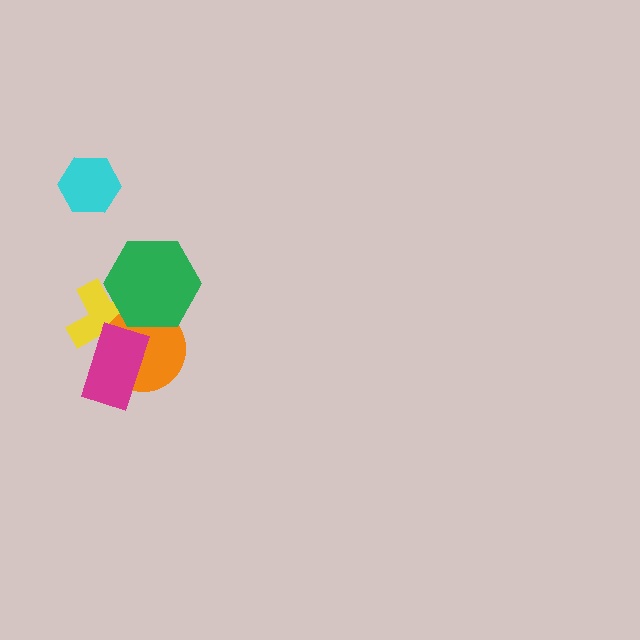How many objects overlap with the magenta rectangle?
2 objects overlap with the magenta rectangle.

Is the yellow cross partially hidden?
Yes, it is partially covered by another shape.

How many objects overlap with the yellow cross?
3 objects overlap with the yellow cross.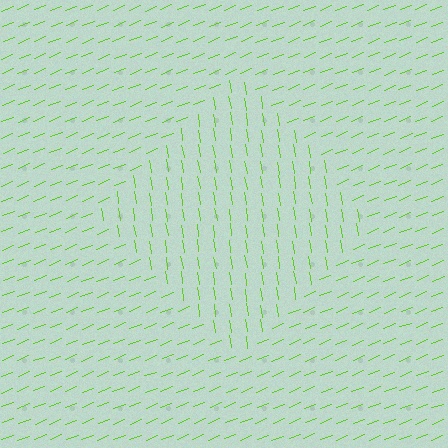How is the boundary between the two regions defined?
The boundary is defined purely by a change in line orientation (approximately 77 degrees difference). All lines are the same color and thickness.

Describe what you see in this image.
The image is filled with small lime line segments. A diamond region in the image has lines oriented differently from the surrounding lines, creating a visible texture boundary.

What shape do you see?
I see a diamond.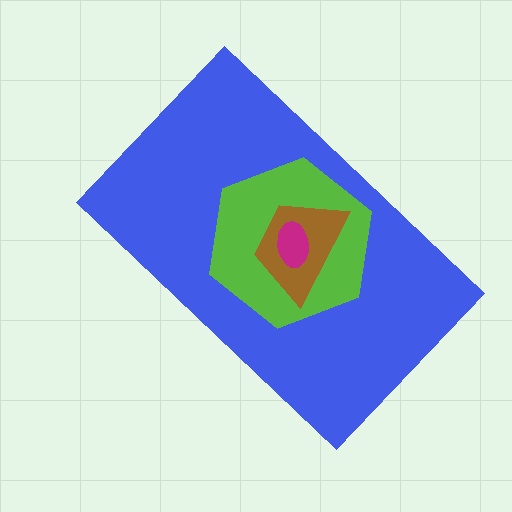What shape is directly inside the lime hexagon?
The brown trapezoid.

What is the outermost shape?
The blue rectangle.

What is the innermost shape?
The magenta ellipse.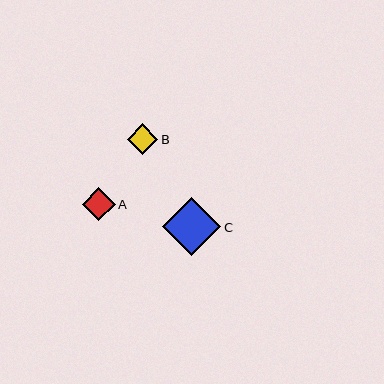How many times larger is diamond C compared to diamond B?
Diamond C is approximately 1.9 times the size of diamond B.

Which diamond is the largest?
Diamond C is the largest with a size of approximately 59 pixels.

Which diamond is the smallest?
Diamond B is the smallest with a size of approximately 30 pixels.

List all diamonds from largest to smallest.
From largest to smallest: C, A, B.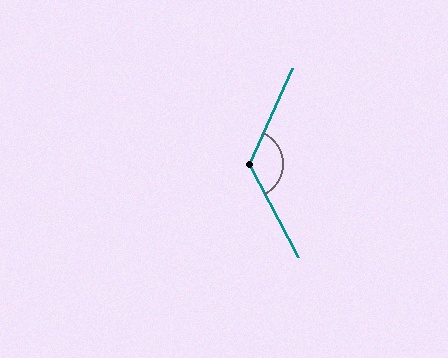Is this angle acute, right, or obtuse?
It is obtuse.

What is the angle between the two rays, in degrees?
Approximately 128 degrees.